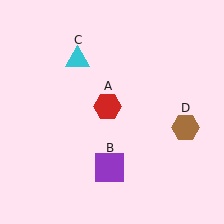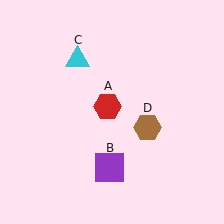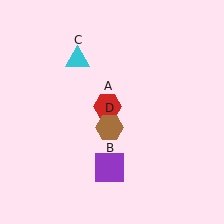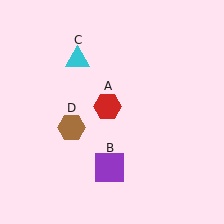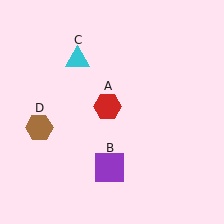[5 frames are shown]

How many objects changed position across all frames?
1 object changed position: brown hexagon (object D).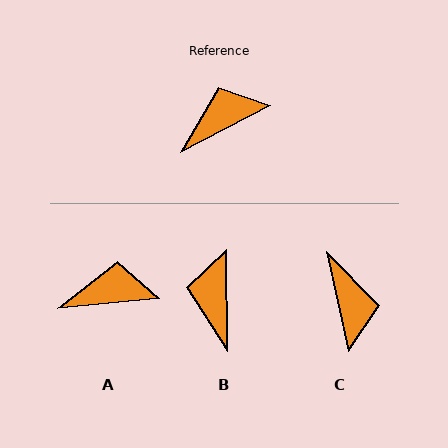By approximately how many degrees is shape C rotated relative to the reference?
Approximately 106 degrees clockwise.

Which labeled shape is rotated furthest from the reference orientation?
C, about 106 degrees away.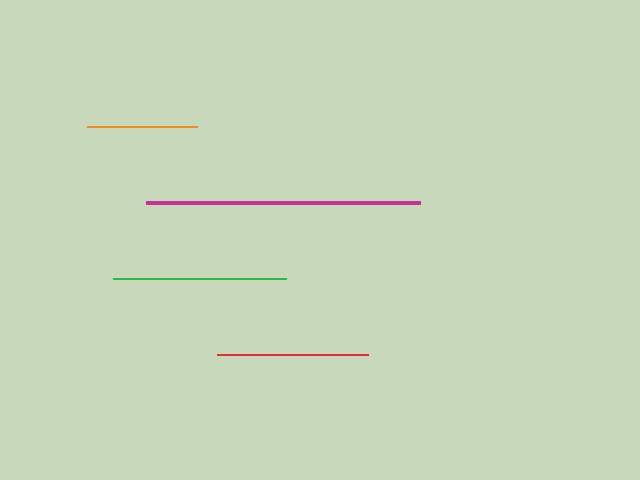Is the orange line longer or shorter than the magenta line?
The magenta line is longer than the orange line.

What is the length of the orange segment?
The orange segment is approximately 110 pixels long.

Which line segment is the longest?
The magenta line is the longest at approximately 275 pixels.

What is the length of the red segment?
The red segment is approximately 151 pixels long.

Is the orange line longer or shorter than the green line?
The green line is longer than the orange line.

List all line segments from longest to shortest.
From longest to shortest: magenta, green, red, orange.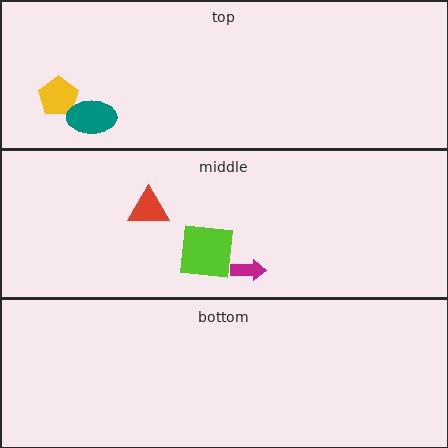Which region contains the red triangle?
The middle region.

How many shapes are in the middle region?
3.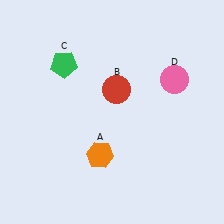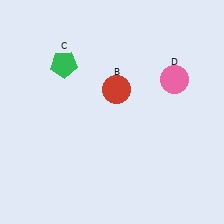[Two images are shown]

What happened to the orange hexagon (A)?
The orange hexagon (A) was removed in Image 2. It was in the bottom-left area of Image 1.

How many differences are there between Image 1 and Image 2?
There is 1 difference between the two images.